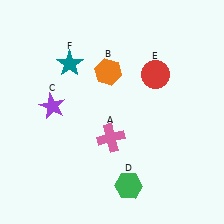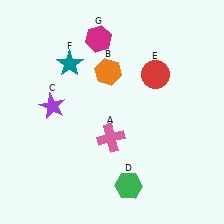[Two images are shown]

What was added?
A magenta hexagon (G) was added in Image 2.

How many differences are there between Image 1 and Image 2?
There is 1 difference between the two images.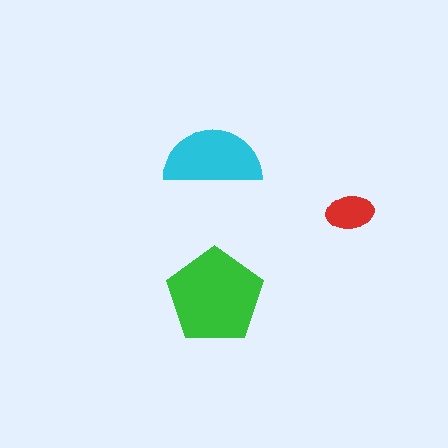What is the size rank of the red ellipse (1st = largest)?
3rd.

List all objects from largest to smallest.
The green pentagon, the cyan semicircle, the red ellipse.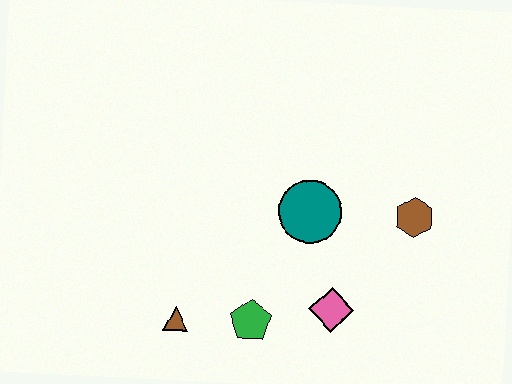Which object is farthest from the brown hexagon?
The brown triangle is farthest from the brown hexagon.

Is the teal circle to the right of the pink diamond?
No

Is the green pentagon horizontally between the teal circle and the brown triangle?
Yes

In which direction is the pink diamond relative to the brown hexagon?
The pink diamond is below the brown hexagon.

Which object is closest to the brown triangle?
The green pentagon is closest to the brown triangle.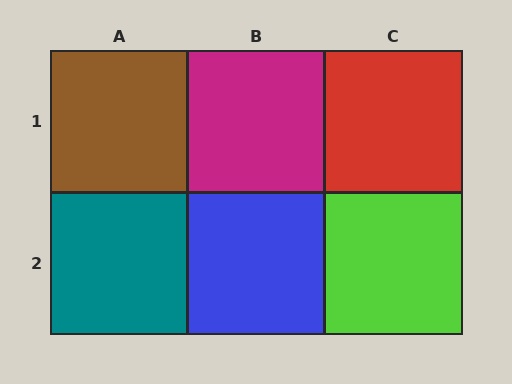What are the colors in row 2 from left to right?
Teal, blue, lime.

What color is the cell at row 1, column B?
Magenta.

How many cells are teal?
1 cell is teal.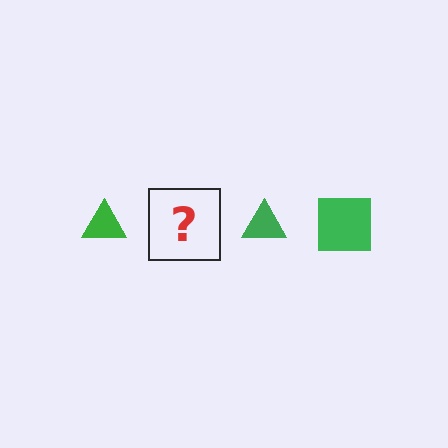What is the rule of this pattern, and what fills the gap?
The rule is that the pattern cycles through triangle, square shapes in green. The gap should be filled with a green square.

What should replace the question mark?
The question mark should be replaced with a green square.